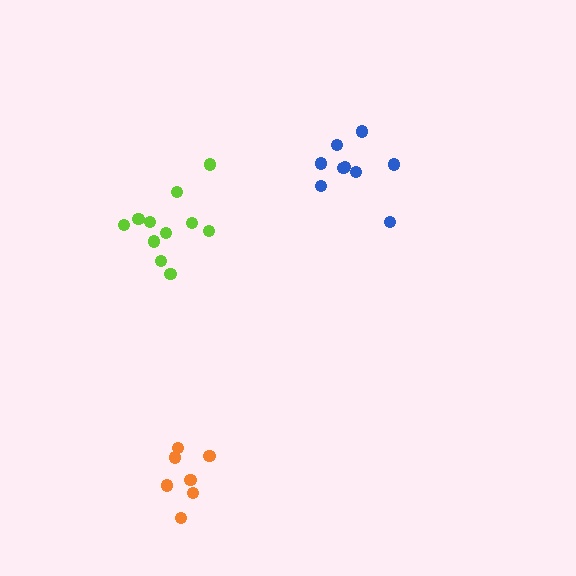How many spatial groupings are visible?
There are 3 spatial groupings.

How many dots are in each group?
Group 1: 10 dots, Group 2: 11 dots, Group 3: 7 dots (28 total).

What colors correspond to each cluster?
The clusters are colored: blue, lime, orange.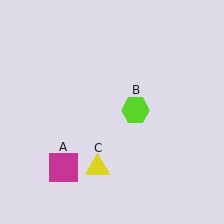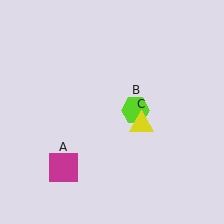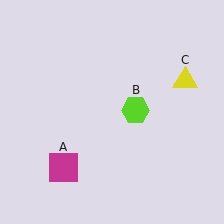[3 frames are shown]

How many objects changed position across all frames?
1 object changed position: yellow triangle (object C).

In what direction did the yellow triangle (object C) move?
The yellow triangle (object C) moved up and to the right.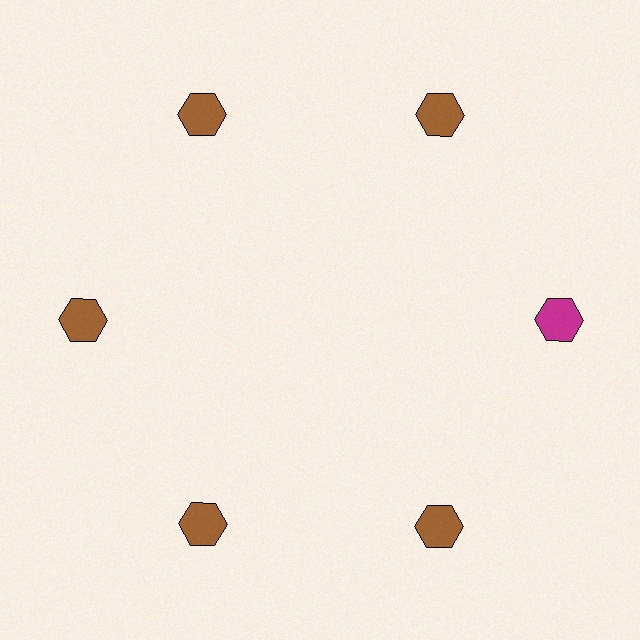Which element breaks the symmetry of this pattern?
The magenta hexagon at roughly the 3 o'clock position breaks the symmetry. All other shapes are brown hexagons.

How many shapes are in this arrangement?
There are 6 shapes arranged in a ring pattern.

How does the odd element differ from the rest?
It has a different color: magenta instead of brown.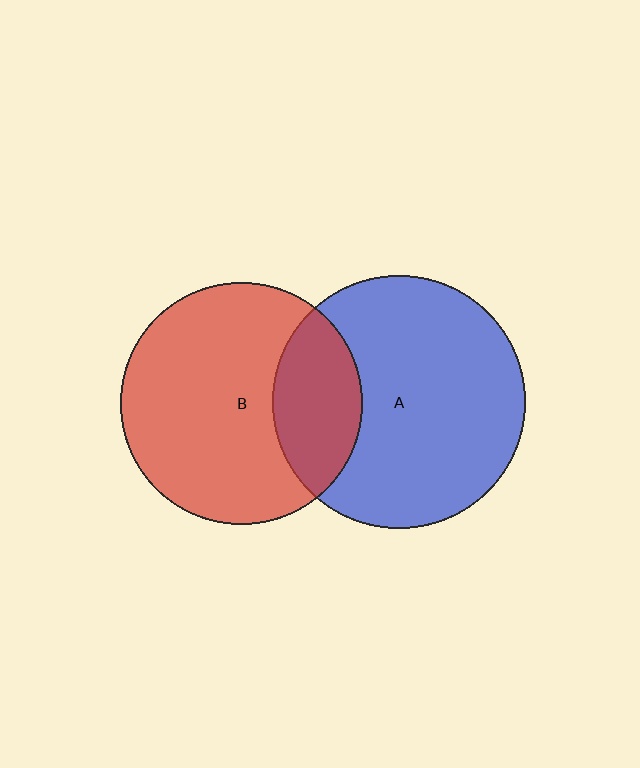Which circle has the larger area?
Circle A (blue).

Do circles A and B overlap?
Yes.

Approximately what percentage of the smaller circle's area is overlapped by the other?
Approximately 25%.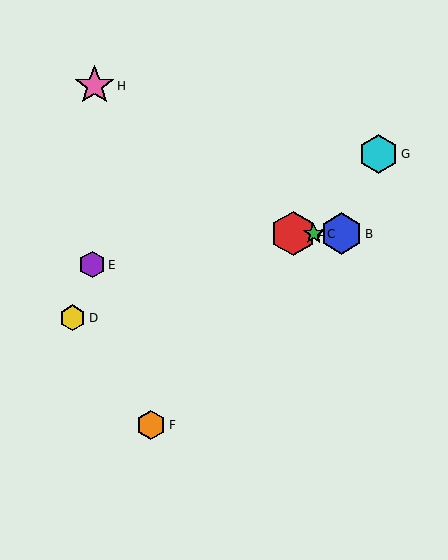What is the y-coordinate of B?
Object B is at y≈234.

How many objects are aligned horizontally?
3 objects (A, B, C) are aligned horizontally.